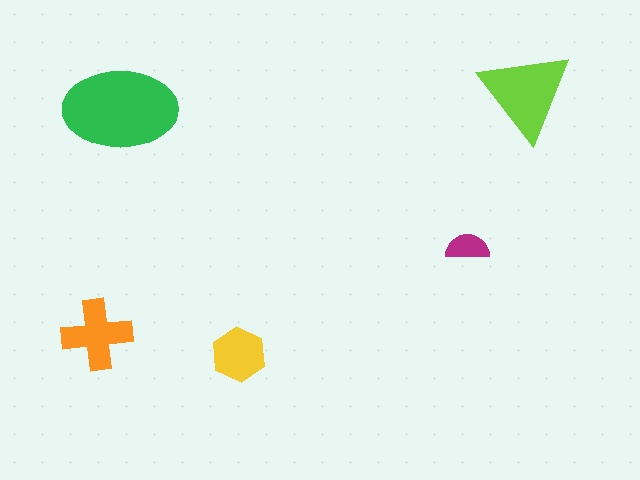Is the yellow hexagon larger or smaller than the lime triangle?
Smaller.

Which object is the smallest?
The magenta semicircle.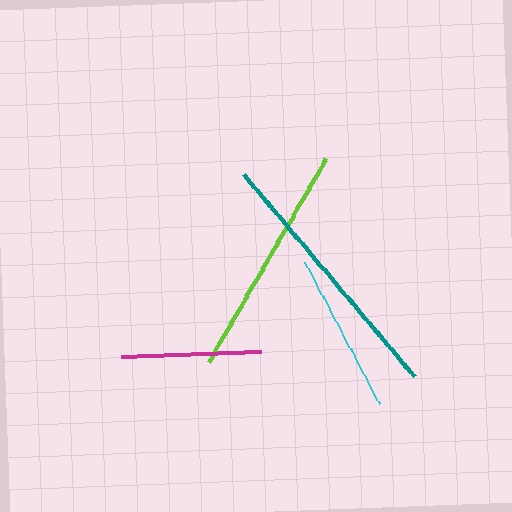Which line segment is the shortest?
The magenta line is the shortest at approximately 140 pixels.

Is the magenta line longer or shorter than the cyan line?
The cyan line is longer than the magenta line.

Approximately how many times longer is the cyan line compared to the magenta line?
The cyan line is approximately 1.1 times the length of the magenta line.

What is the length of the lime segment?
The lime segment is approximately 235 pixels long.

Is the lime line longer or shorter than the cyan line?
The lime line is longer than the cyan line.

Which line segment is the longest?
The teal line is the longest at approximately 264 pixels.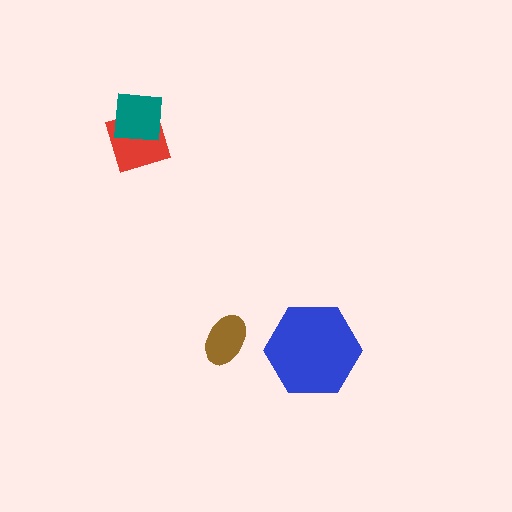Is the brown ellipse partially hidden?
No, no other shape covers it.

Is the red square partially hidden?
Yes, it is partially covered by another shape.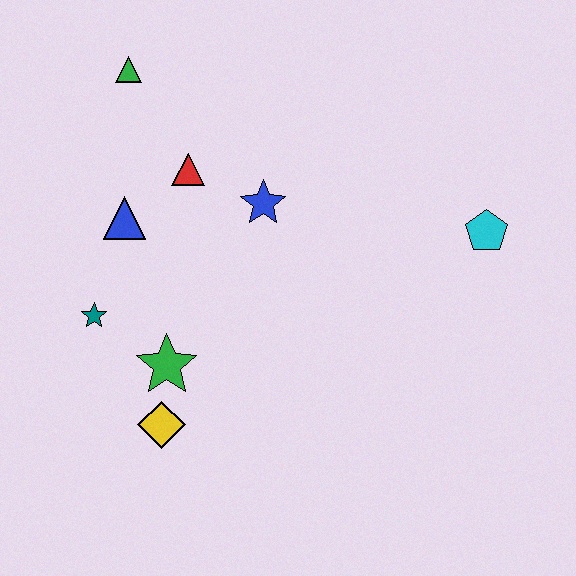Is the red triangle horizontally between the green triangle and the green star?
No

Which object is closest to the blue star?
The red triangle is closest to the blue star.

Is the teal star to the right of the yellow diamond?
No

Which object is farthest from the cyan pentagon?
The teal star is farthest from the cyan pentagon.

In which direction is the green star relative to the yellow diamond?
The green star is above the yellow diamond.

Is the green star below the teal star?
Yes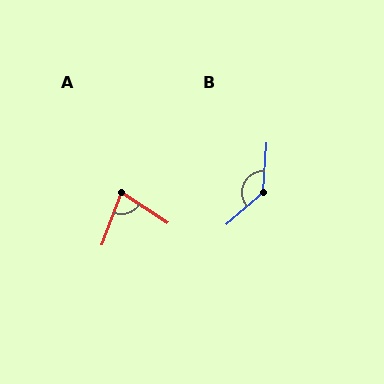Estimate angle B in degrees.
Approximately 135 degrees.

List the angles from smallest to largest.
A (77°), B (135°).